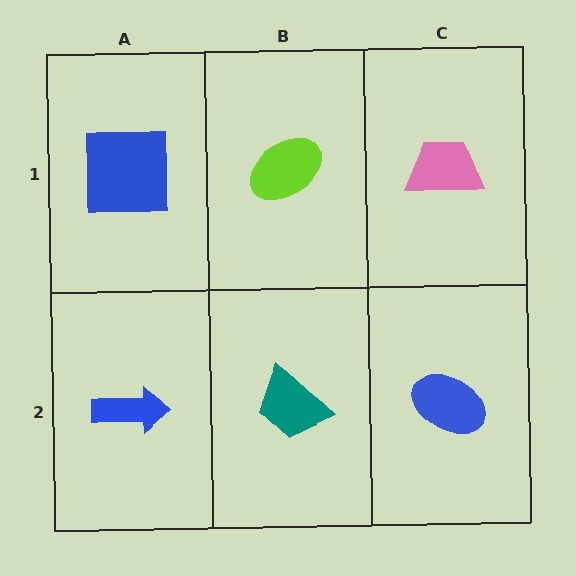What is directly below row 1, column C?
A blue ellipse.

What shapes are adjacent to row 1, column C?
A blue ellipse (row 2, column C), a lime ellipse (row 1, column B).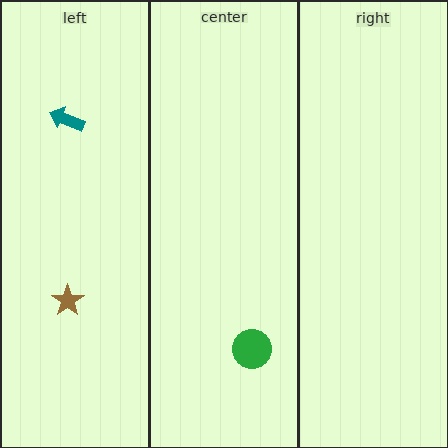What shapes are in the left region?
The teal arrow, the brown star.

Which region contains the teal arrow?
The left region.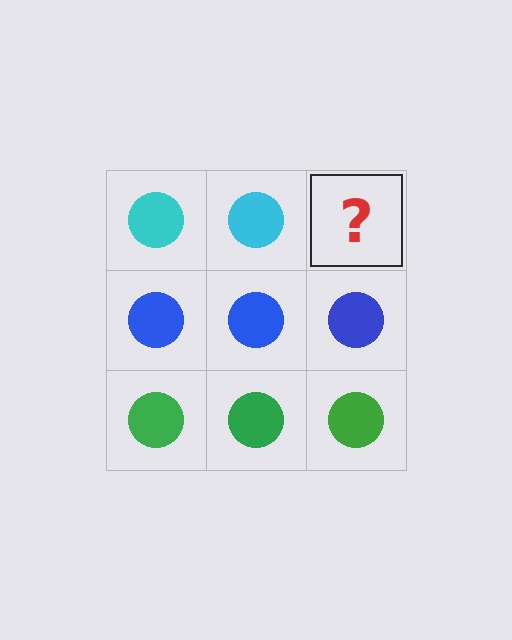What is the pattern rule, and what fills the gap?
The rule is that each row has a consistent color. The gap should be filled with a cyan circle.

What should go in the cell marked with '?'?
The missing cell should contain a cyan circle.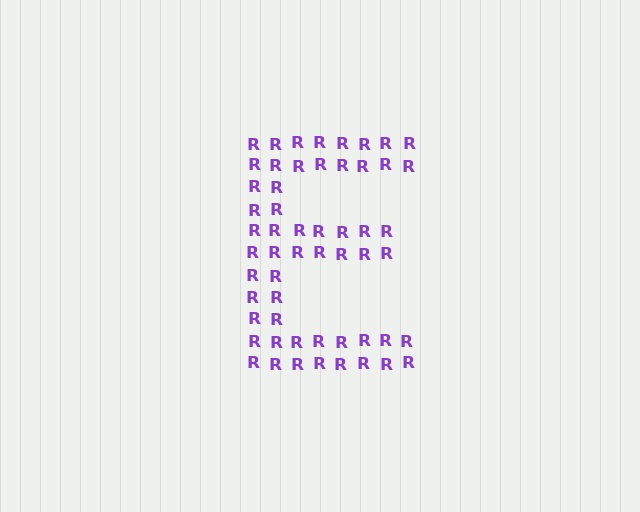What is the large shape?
The large shape is the letter E.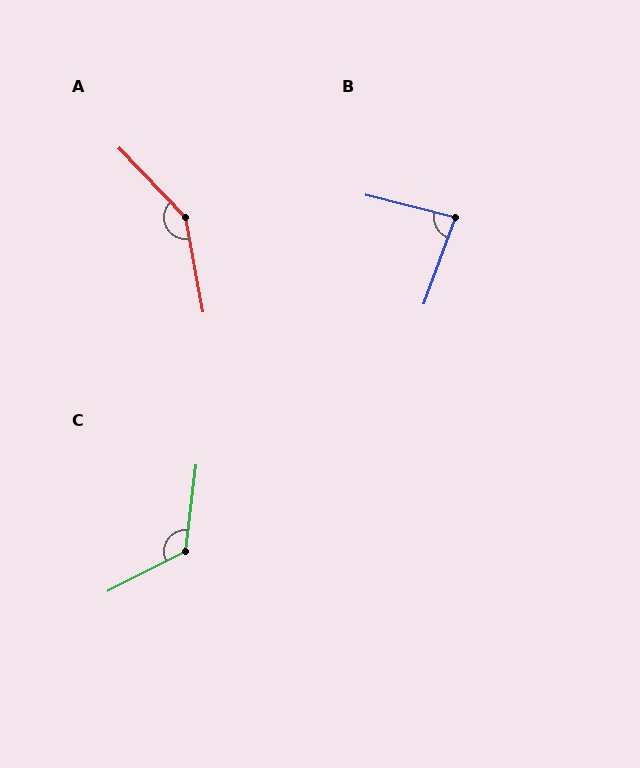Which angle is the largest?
A, at approximately 147 degrees.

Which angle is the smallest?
B, at approximately 84 degrees.